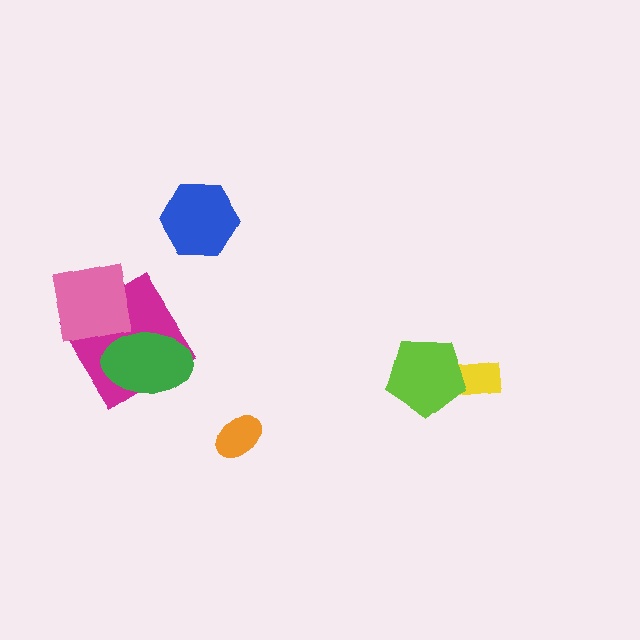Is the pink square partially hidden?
Yes, it is partially covered by another shape.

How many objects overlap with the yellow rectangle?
1 object overlaps with the yellow rectangle.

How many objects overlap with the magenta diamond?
2 objects overlap with the magenta diamond.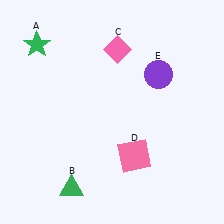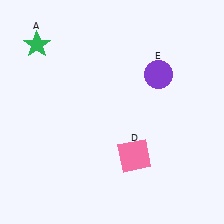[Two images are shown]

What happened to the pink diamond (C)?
The pink diamond (C) was removed in Image 2. It was in the top-right area of Image 1.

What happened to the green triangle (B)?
The green triangle (B) was removed in Image 2. It was in the bottom-left area of Image 1.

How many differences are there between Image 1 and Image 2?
There are 2 differences between the two images.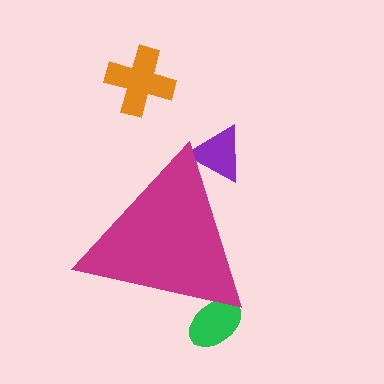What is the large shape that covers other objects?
A magenta triangle.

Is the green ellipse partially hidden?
Yes, the green ellipse is partially hidden behind the magenta triangle.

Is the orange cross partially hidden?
No, the orange cross is fully visible.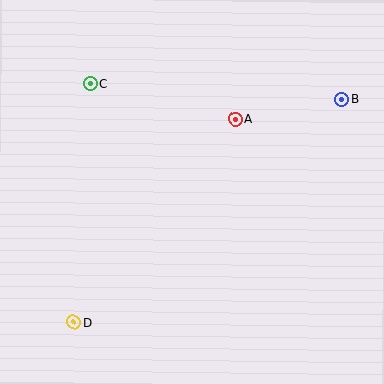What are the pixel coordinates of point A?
Point A is at (235, 119).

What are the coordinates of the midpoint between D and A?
The midpoint between D and A is at (155, 220).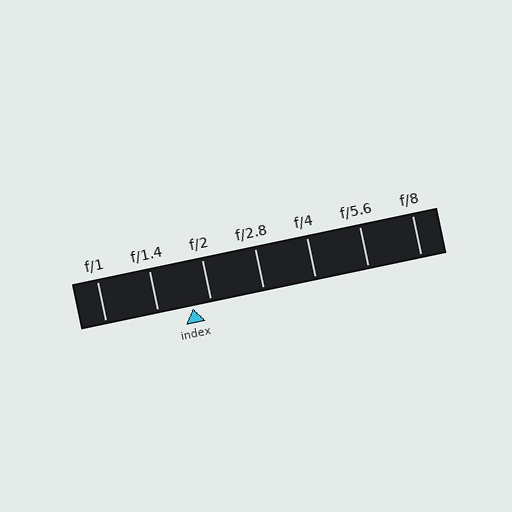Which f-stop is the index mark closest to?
The index mark is closest to f/2.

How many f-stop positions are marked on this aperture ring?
There are 7 f-stop positions marked.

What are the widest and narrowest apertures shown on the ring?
The widest aperture shown is f/1 and the narrowest is f/8.